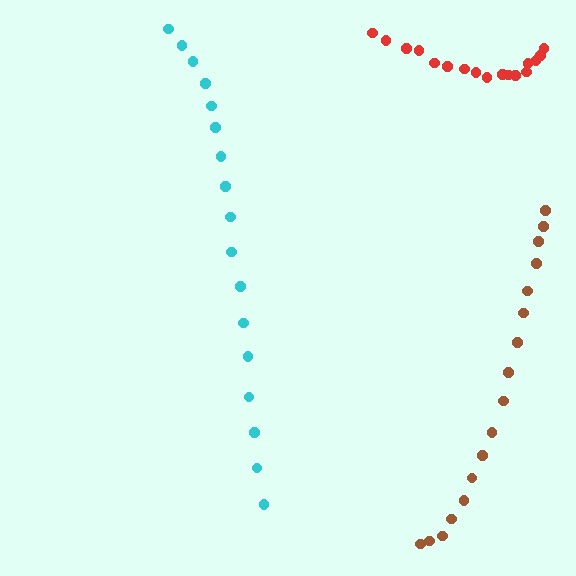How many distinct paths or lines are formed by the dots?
There are 3 distinct paths.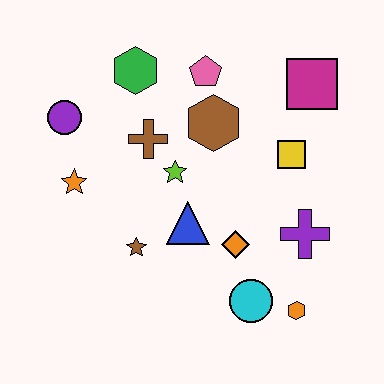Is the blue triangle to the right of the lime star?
Yes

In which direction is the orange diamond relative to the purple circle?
The orange diamond is to the right of the purple circle.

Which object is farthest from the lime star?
The orange hexagon is farthest from the lime star.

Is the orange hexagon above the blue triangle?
No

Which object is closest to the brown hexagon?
The pink pentagon is closest to the brown hexagon.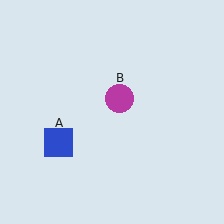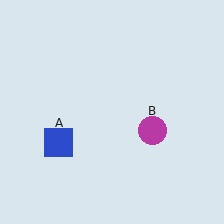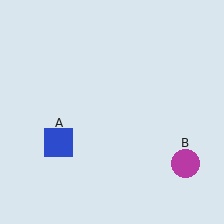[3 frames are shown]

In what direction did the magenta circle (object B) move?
The magenta circle (object B) moved down and to the right.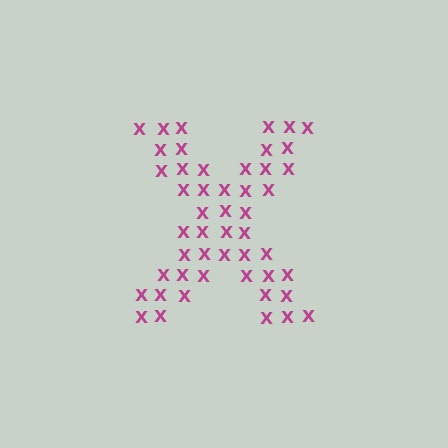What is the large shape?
The large shape is the letter X.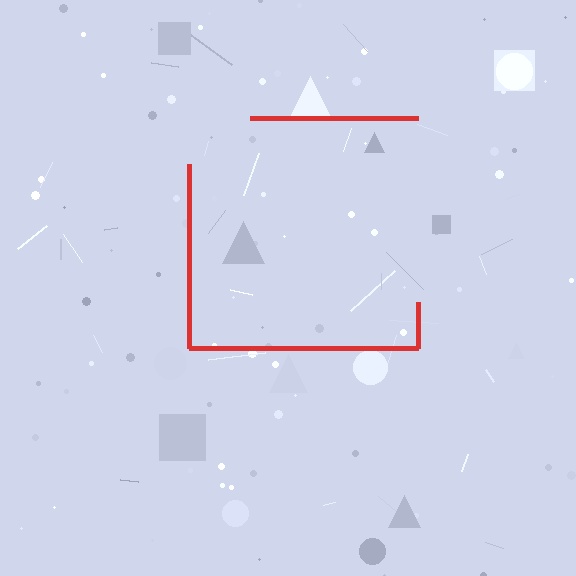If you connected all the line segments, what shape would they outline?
They would outline a square.